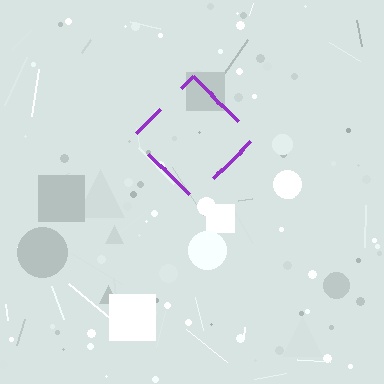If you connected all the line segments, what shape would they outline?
They would outline a diamond.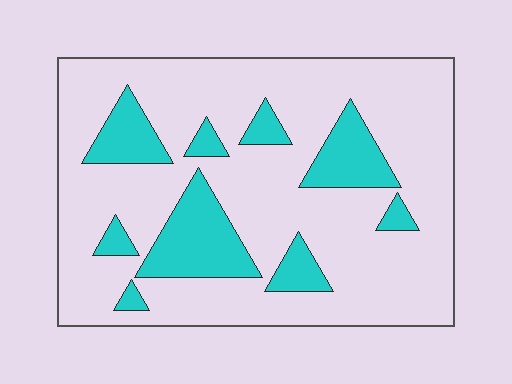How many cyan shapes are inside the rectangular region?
9.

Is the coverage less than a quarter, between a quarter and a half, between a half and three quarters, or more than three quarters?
Less than a quarter.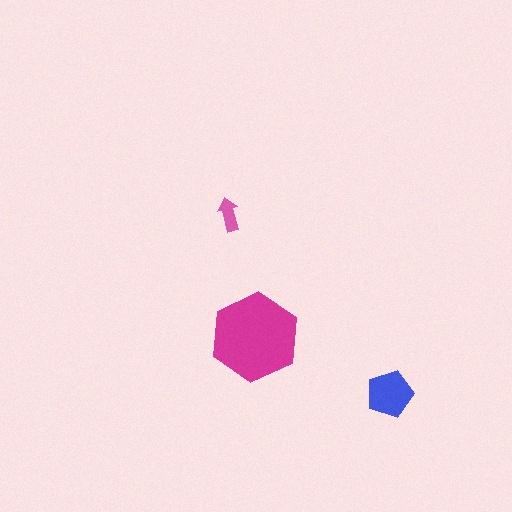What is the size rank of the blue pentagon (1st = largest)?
2nd.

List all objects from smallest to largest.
The pink arrow, the blue pentagon, the magenta hexagon.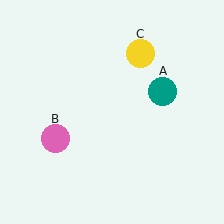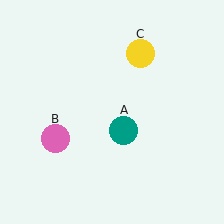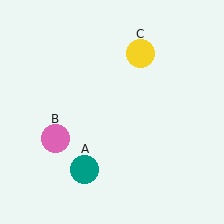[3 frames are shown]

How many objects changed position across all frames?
1 object changed position: teal circle (object A).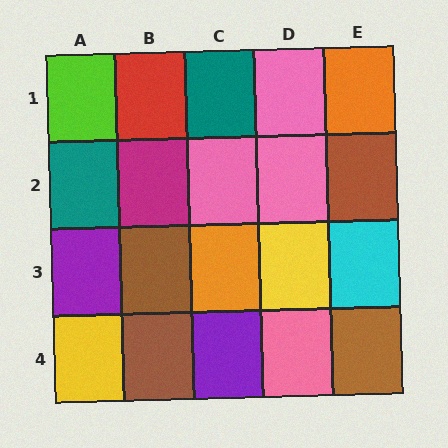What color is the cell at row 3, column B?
Brown.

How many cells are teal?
2 cells are teal.